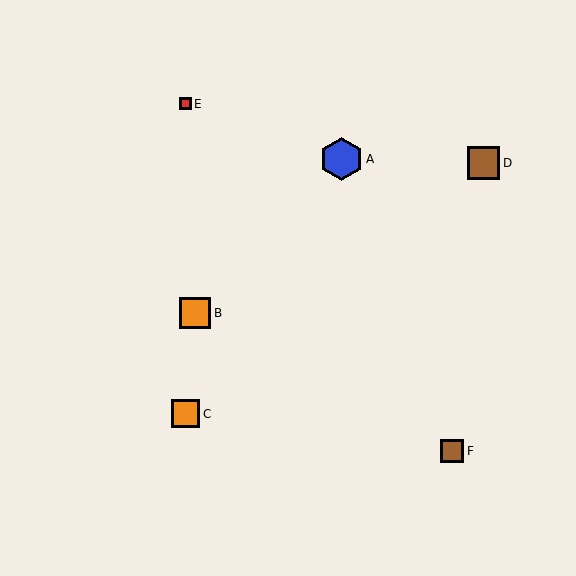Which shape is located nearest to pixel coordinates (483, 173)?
The brown square (labeled D) at (483, 163) is nearest to that location.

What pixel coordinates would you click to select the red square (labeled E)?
Click at (185, 104) to select the red square E.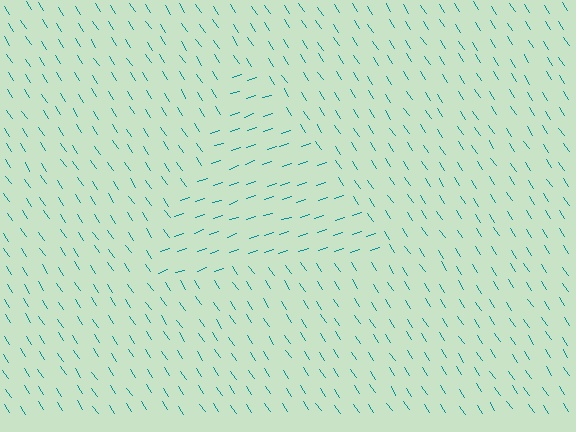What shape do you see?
I see a triangle.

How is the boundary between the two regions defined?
The boundary is defined purely by a change in line orientation (approximately 75 degrees difference). All lines are the same color and thickness.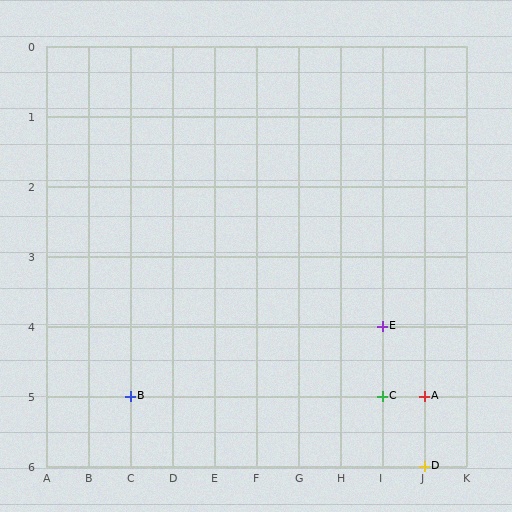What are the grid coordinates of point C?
Point C is at grid coordinates (I, 5).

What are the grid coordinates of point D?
Point D is at grid coordinates (J, 6).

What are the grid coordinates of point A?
Point A is at grid coordinates (J, 5).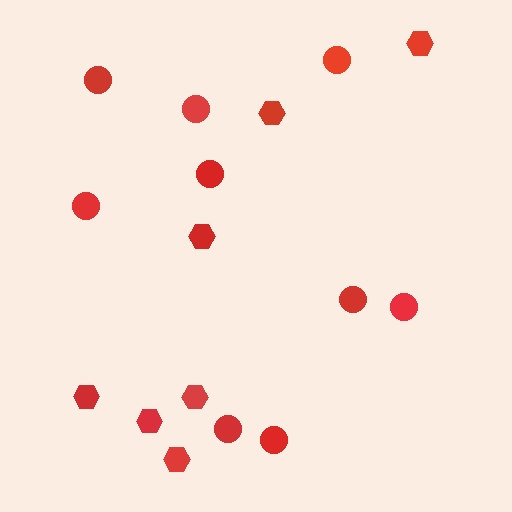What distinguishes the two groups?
There are 2 groups: one group of hexagons (7) and one group of circles (9).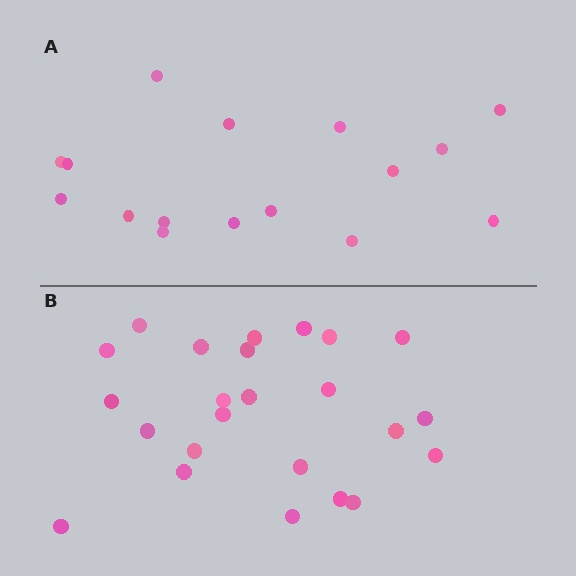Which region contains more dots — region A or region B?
Region B (the bottom region) has more dots.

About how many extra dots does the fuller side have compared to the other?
Region B has roughly 8 or so more dots than region A.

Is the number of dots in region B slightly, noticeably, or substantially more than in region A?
Region B has substantially more. The ratio is roughly 1.5 to 1.